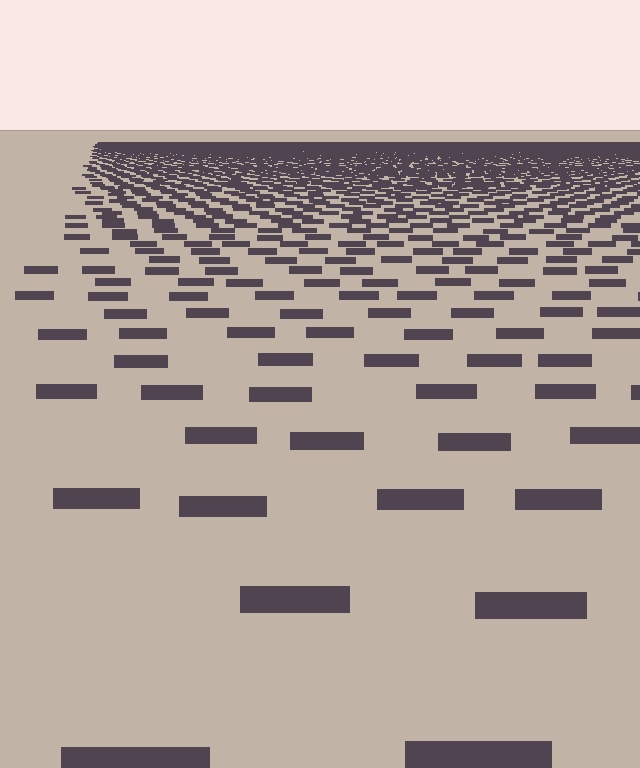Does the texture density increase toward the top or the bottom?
Density increases toward the top.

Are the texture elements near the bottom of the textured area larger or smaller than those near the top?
Larger. Near the bottom, elements are closer to the viewer and appear at a bigger on-screen size.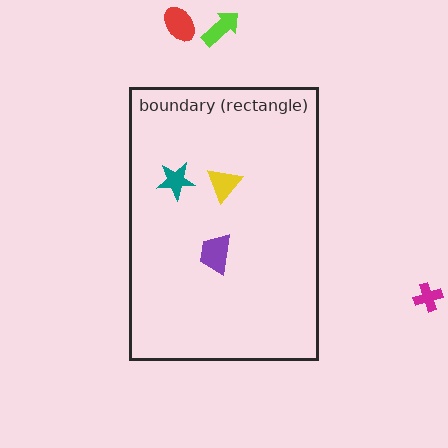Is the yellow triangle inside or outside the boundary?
Inside.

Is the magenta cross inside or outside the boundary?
Outside.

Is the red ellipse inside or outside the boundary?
Outside.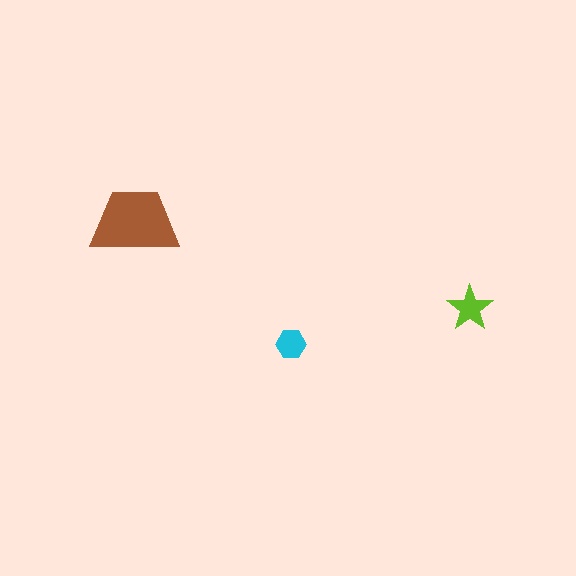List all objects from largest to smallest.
The brown trapezoid, the lime star, the cyan hexagon.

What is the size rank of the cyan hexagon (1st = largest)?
3rd.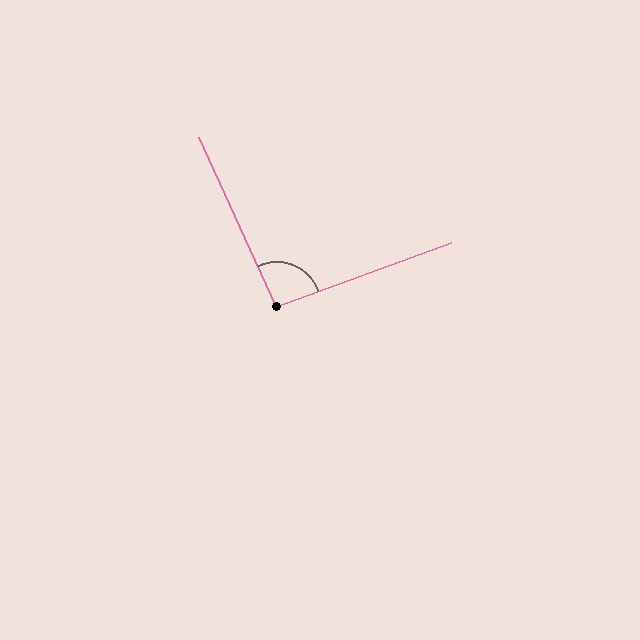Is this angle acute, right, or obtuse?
It is approximately a right angle.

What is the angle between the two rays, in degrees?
Approximately 94 degrees.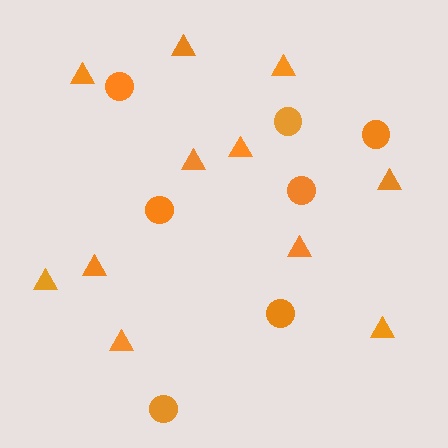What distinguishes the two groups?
There are 2 groups: one group of circles (7) and one group of triangles (11).